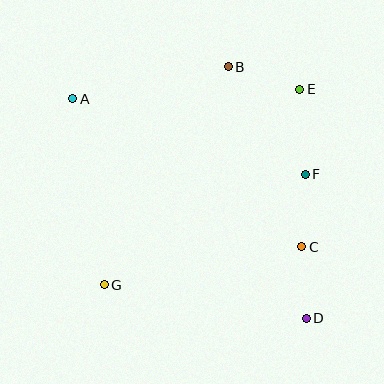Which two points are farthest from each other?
Points A and D are farthest from each other.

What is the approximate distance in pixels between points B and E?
The distance between B and E is approximately 75 pixels.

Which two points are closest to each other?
Points C and D are closest to each other.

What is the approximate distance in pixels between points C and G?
The distance between C and G is approximately 201 pixels.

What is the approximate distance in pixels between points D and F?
The distance between D and F is approximately 144 pixels.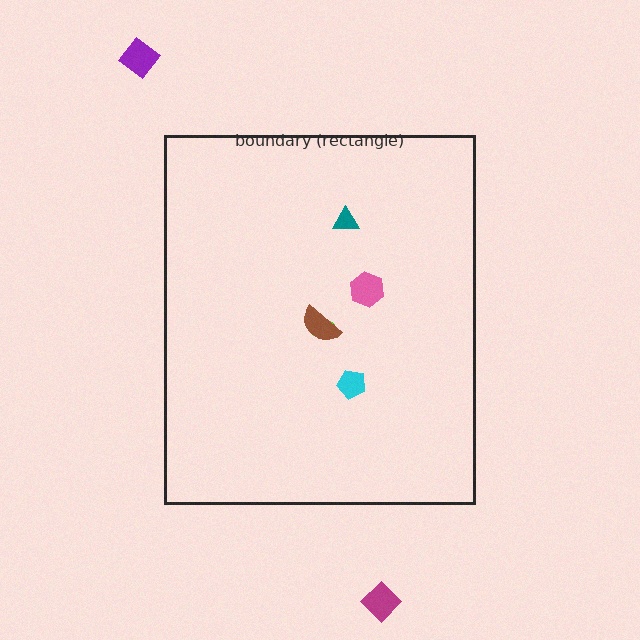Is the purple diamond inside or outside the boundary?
Outside.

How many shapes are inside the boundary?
5 inside, 2 outside.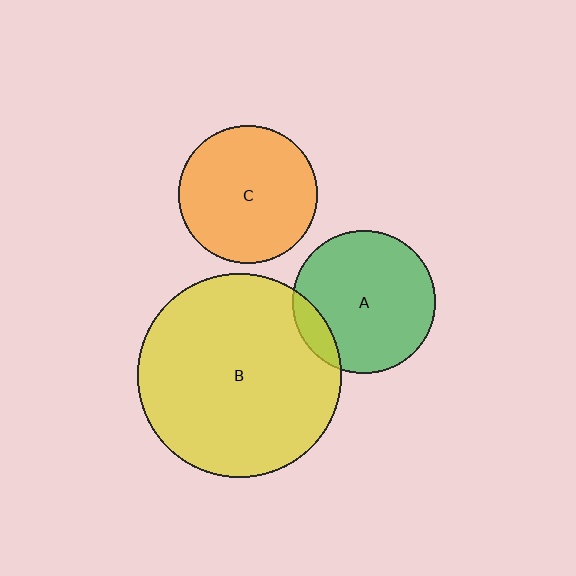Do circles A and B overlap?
Yes.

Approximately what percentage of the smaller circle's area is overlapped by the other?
Approximately 10%.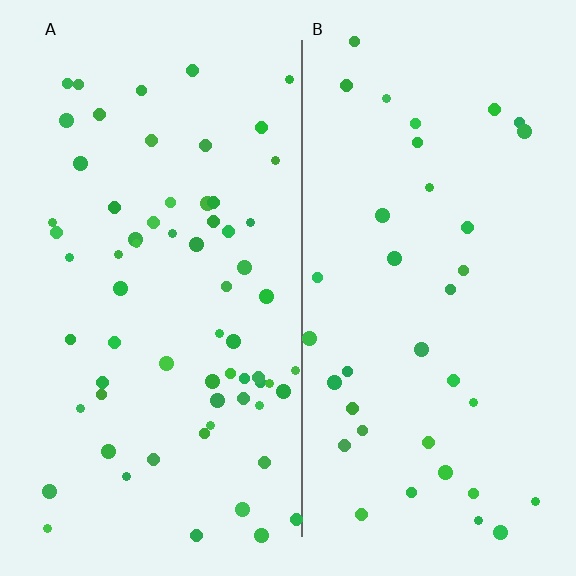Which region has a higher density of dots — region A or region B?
A (the left).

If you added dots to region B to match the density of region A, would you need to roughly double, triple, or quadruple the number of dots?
Approximately double.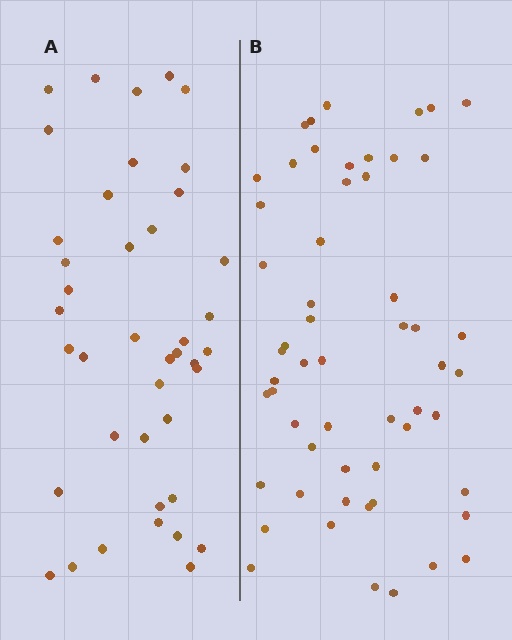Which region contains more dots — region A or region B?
Region B (the right region) has more dots.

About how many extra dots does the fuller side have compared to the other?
Region B has approximately 15 more dots than region A.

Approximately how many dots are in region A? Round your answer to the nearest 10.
About 40 dots. (The exact count is 41, which rounds to 40.)